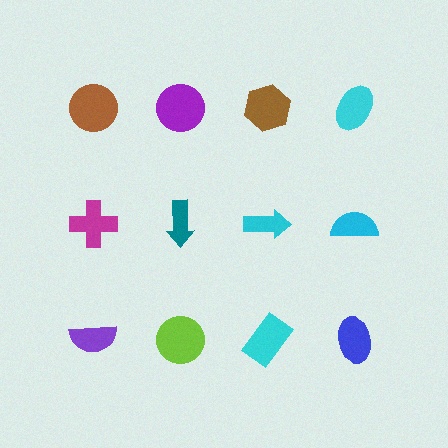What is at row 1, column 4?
A cyan ellipse.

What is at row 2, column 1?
A magenta cross.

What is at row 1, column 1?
A brown circle.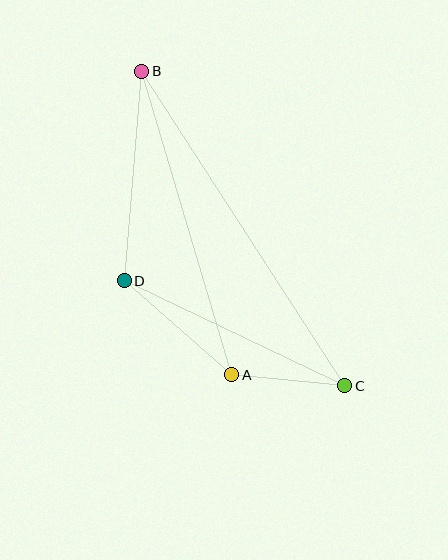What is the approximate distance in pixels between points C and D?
The distance between C and D is approximately 245 pixels.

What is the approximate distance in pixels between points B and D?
The distance between B and D is approximately 210 pixels.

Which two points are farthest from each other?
Points B and C are farthest from each other.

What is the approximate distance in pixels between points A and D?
The distance between A and D is approximately 143 pixels.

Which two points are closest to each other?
Points A and C are closest to each other.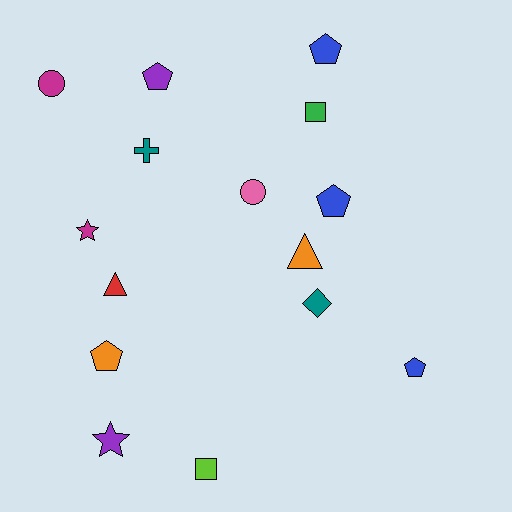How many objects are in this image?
There are 15 objects.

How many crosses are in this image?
There is 1 cross.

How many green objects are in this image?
There is 1 green object.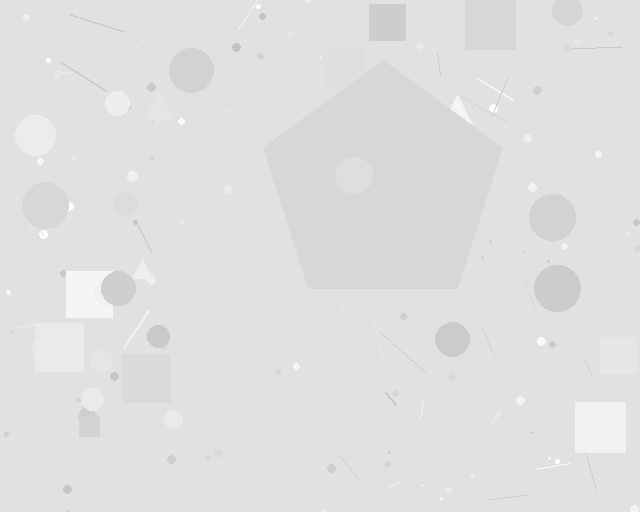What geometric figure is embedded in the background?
A pentagon is embedded in the background.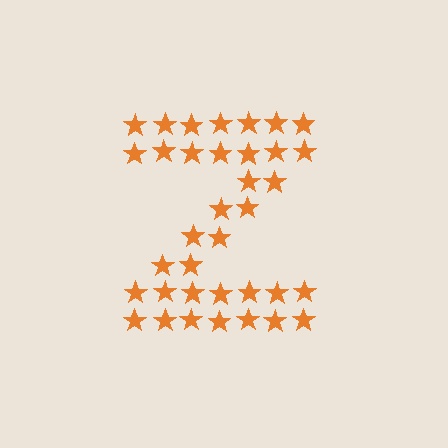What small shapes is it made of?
It is made of small stars.